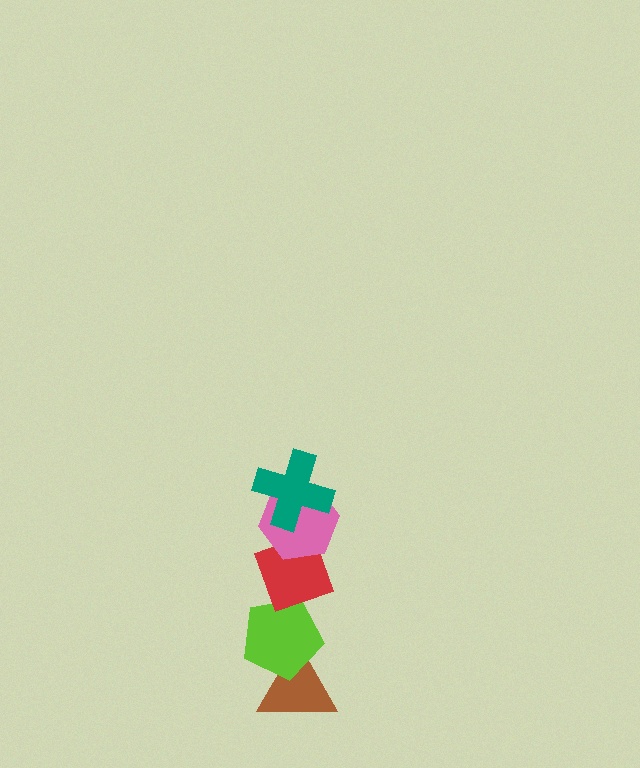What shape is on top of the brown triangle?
The lime pentagon is on top of the brown triangle.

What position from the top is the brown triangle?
The brown triangle is 5th from the top.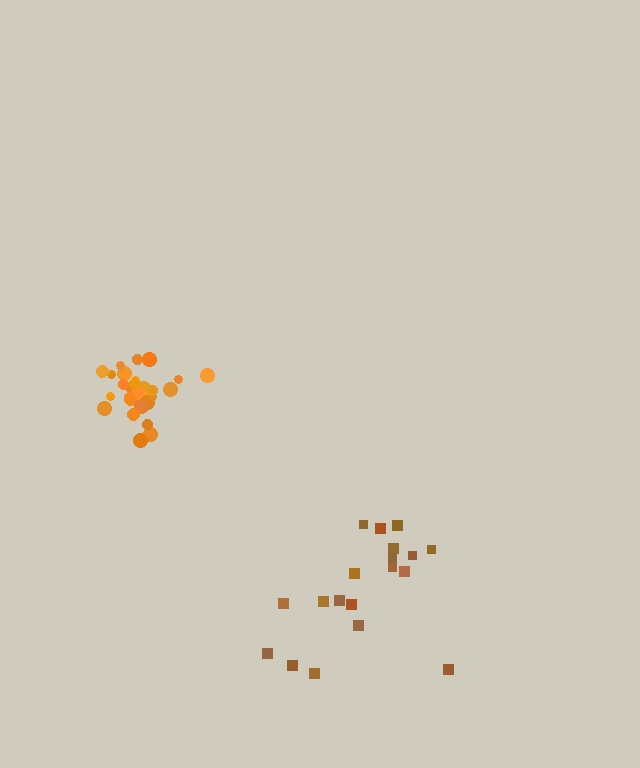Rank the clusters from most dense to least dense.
orange, brown.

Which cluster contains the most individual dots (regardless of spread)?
Orange (28).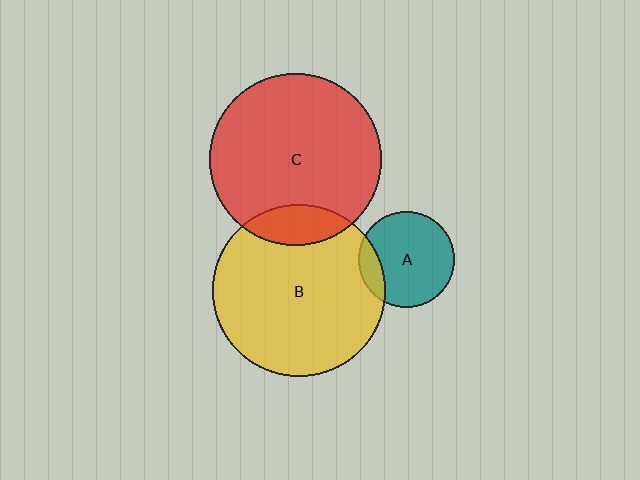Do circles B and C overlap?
Yes.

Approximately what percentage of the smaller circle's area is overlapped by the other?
Approximately 15%.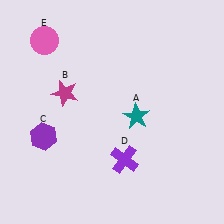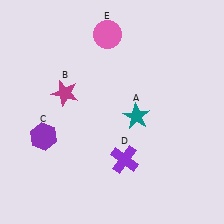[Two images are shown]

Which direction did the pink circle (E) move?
The pink circle (E) moved right.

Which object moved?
The pink circle (E) moved right.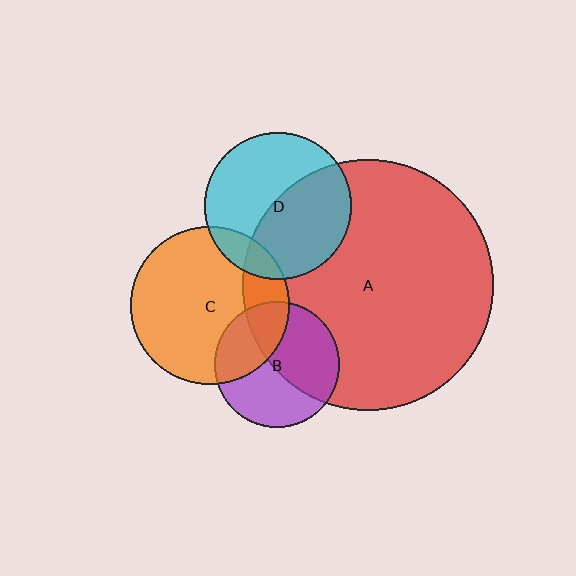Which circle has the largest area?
Circle A (red).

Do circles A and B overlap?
Yes.